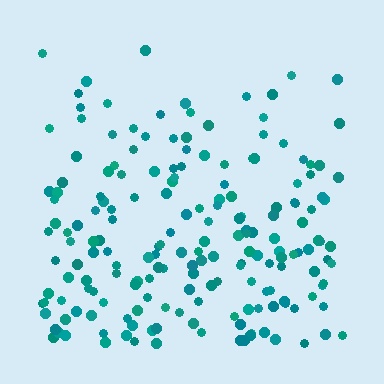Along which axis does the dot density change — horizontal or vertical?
Vertical.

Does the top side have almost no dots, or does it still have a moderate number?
Still a moderate number, just noticeably fewer than the bottom.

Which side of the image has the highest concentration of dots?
The bottom.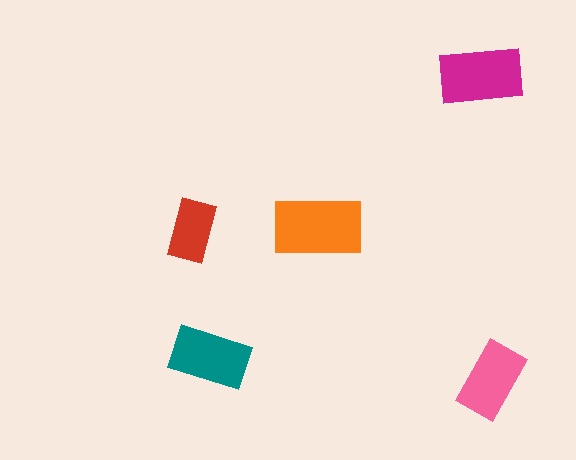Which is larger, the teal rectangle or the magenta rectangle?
The magenta one.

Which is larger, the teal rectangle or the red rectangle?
The teal one.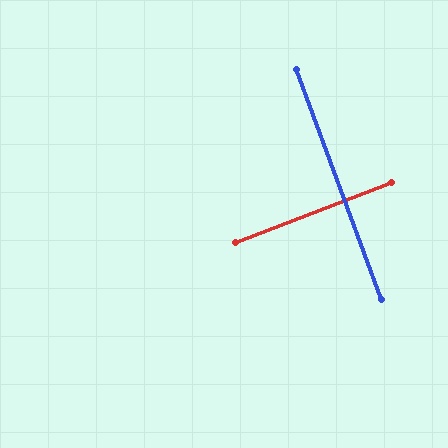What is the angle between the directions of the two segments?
Approximately 89 degrees.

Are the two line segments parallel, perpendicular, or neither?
Perpendicular — they meet at approximately 89°.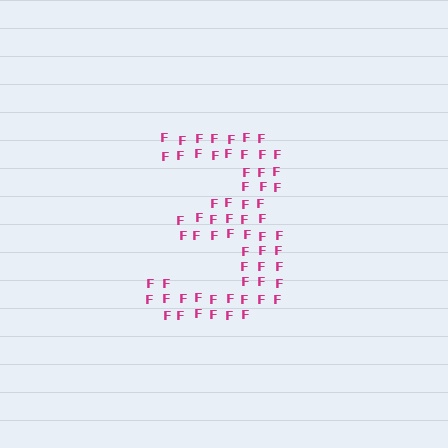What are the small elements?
The small elements are letter F's.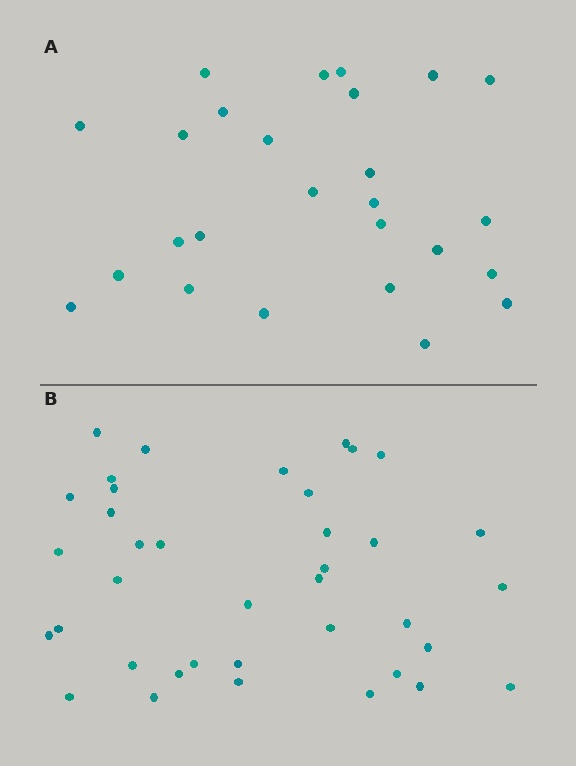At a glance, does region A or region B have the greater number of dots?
Region B (the bottom region) has more dots.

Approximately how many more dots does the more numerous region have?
Region B has roughly 12 or so more dots than region A.